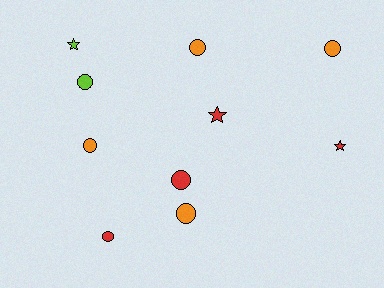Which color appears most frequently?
Red, with 4 objects.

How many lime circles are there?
There is 1 lime circle.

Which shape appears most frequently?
Circle, with 7 objects.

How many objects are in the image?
There are 10 objects.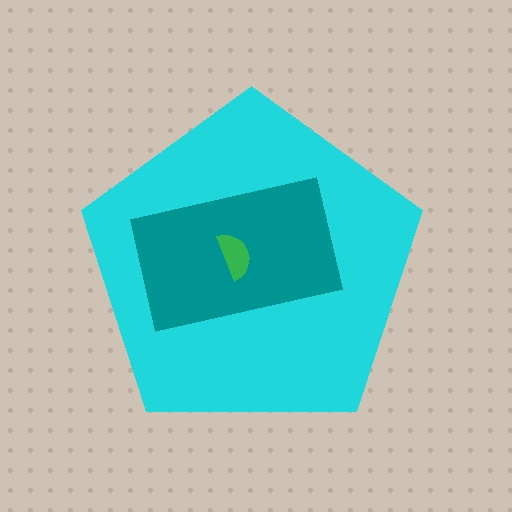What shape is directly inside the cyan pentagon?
The teal rectangle.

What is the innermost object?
The green semicircle.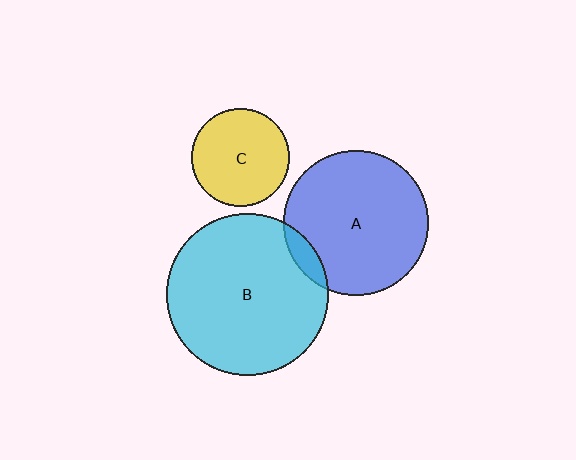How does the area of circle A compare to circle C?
Approximately 2.2 times.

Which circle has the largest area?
Circle B (cyan).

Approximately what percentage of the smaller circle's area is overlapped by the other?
Approximately 10%.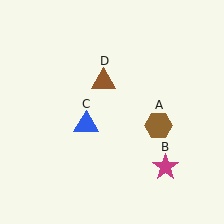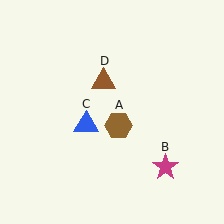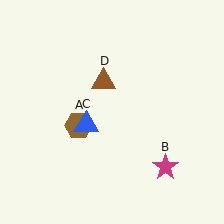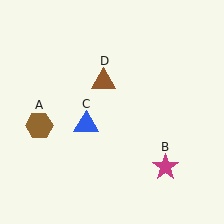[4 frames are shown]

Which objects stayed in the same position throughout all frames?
Magenta star (object B) and blue triangle (object C) and brown triangle (object D) remained stationary.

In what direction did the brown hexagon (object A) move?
The brown hexagon (object A) moved left.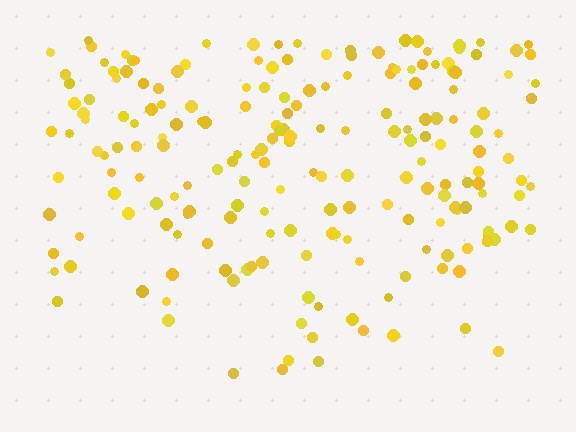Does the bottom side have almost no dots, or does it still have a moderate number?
Still a moderate number, just noticeably fewer than the top.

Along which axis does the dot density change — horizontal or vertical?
Vertical.